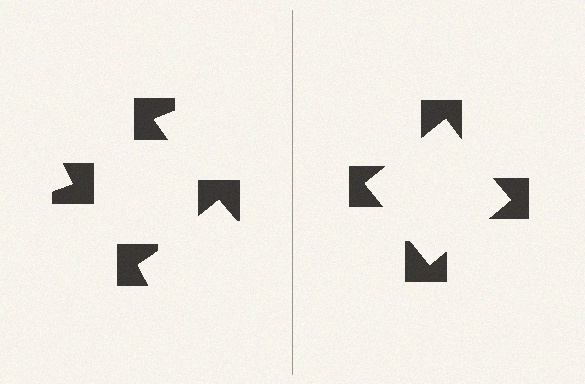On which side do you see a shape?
An illusory square appears on the right side. On the left side the wedge cuts are rotated, so no coherent shape forms.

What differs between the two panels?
The notched squares are positioned identically on both sides; only the wedge orientations differ. On the right they align to a square; on the left they are misaligned.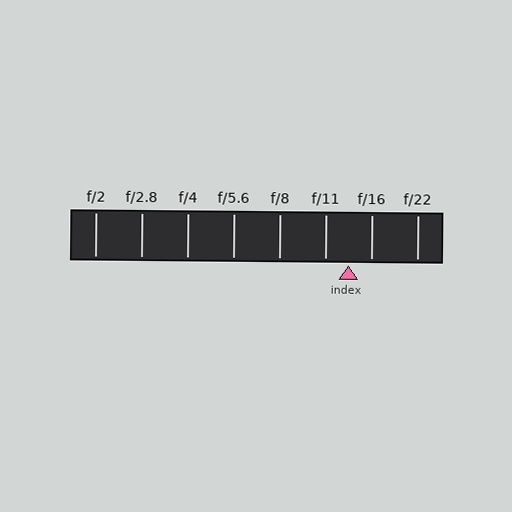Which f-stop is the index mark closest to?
The index mark is closest to f/16.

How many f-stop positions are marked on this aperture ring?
There are 8 f-stop positions marked.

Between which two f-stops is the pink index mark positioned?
The index mark is between f/11 and f/16.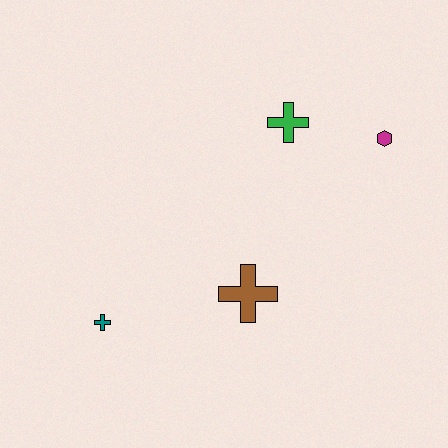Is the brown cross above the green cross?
No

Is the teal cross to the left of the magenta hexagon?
Yes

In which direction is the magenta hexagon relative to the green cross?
The magenta hexagon is to the right of the green cross.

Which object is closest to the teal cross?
The brown cross is closest to the teal cross.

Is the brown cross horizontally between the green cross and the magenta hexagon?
No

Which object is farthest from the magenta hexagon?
The teal cross is farthest from the magenta hexagon.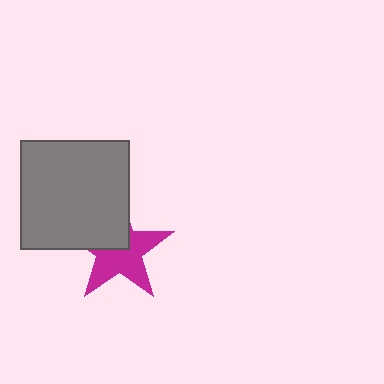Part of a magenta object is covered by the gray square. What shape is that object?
It is a star.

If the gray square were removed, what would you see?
You would see the complete magenta star.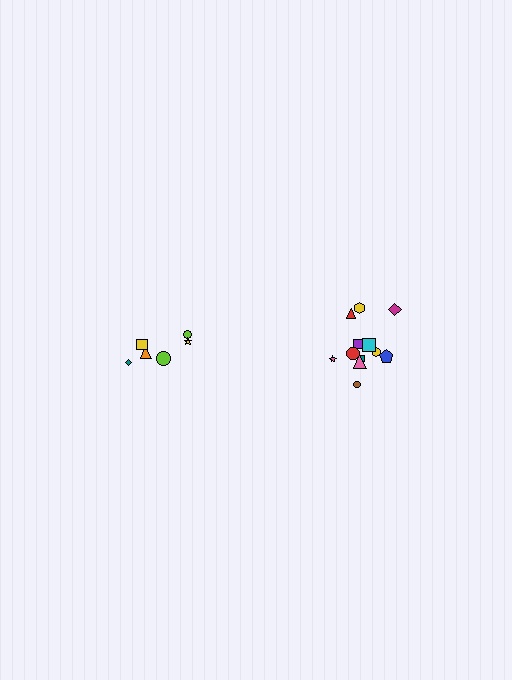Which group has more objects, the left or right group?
The right group.